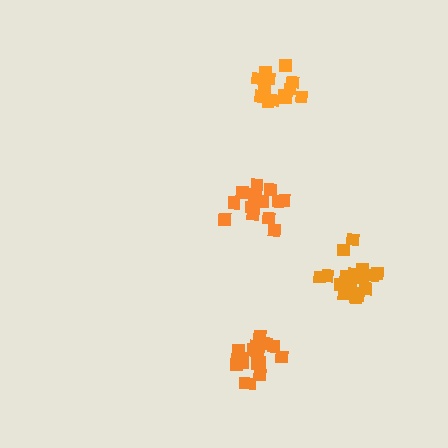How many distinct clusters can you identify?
There are 4 distinct clusters.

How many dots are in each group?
Group 1: 13 dots, Group 2: 18 dots, Group 3: 17 dots, Group 4: 13 dots (61 total).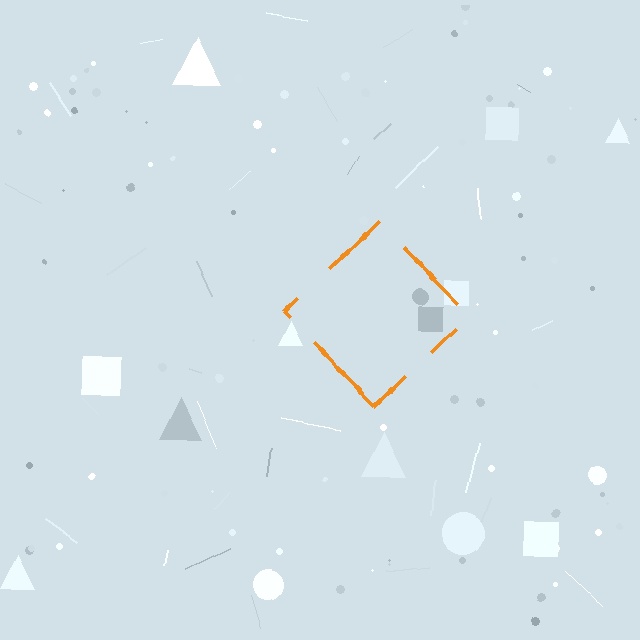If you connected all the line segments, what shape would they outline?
They would outline a diamond.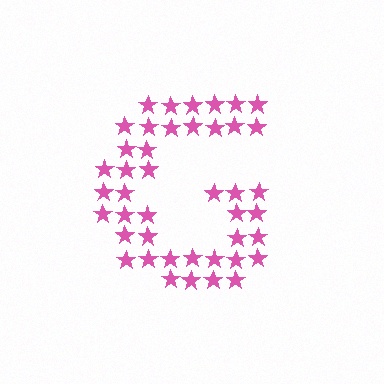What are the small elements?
The small elements are stars.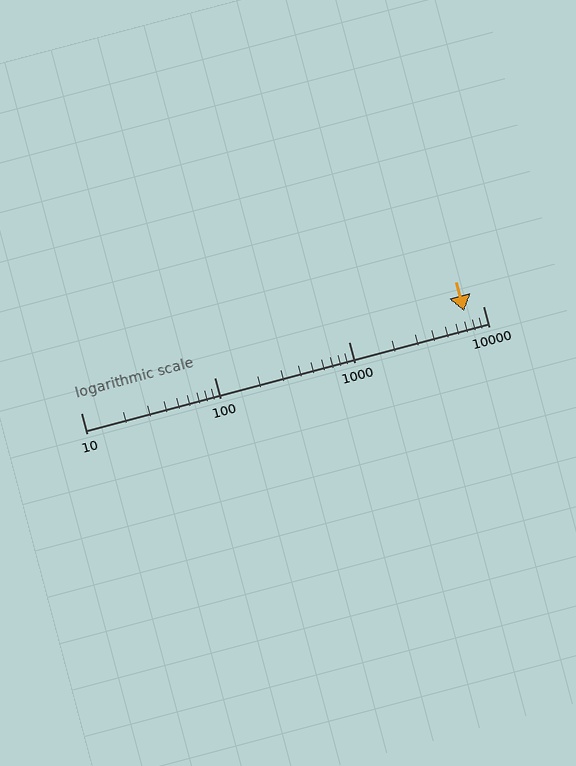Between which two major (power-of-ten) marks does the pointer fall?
The pointer is between 1000 and 10000.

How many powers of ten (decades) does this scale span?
The scale spans 3 decades, from 10 to 10000.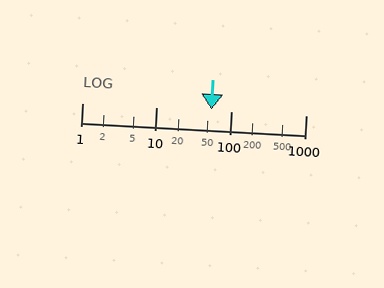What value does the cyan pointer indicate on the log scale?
The pointer indicates approximately 55.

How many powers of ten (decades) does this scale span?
The scale spans 3 decades, from 1 to 1000.